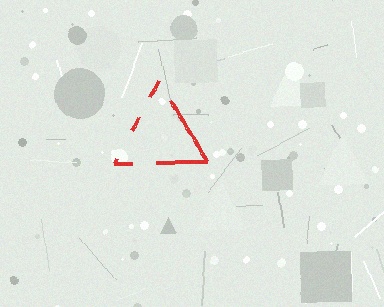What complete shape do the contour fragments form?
The contour fragments form a triangle.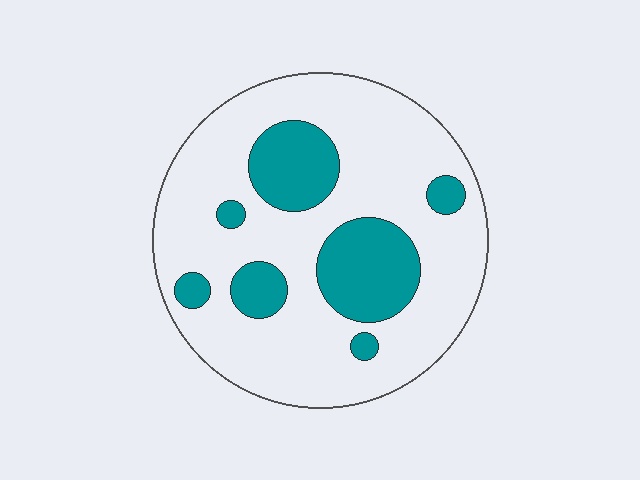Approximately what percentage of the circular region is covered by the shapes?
Approximately 25%.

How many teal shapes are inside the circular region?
7.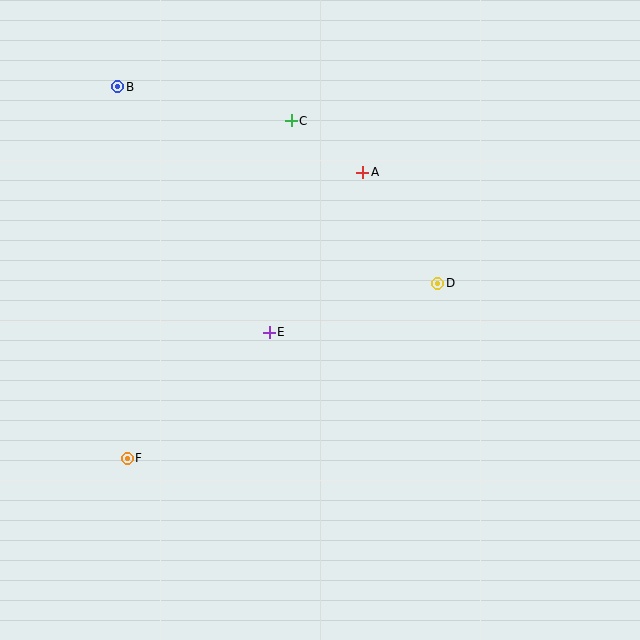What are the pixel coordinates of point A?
Point A is at (363, 172).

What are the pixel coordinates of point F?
Point F is at (127, 458).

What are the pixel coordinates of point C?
Point C is at (291, 121).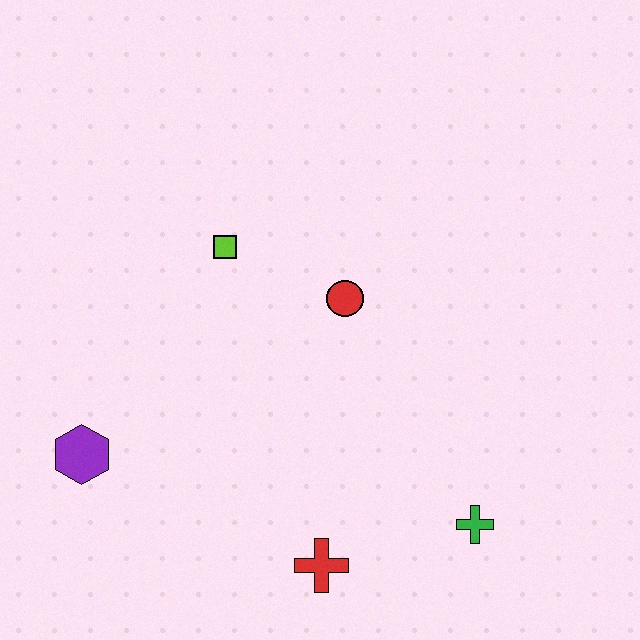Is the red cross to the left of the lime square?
No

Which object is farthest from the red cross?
The lime square is farthest from the red cross.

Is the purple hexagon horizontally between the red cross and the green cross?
No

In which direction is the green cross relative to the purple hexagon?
The green cross is to the right of the purple hexagon.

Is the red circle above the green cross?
Yes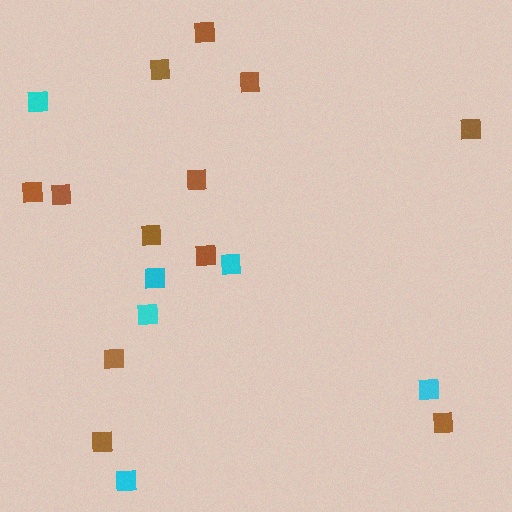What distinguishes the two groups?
There are 2 groups: one group of cyan squares (6) and one group of brown squares (12).